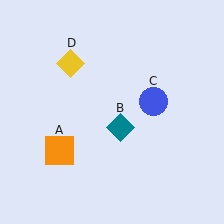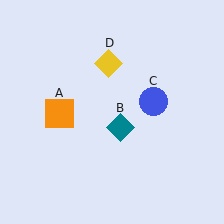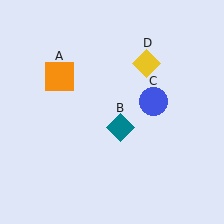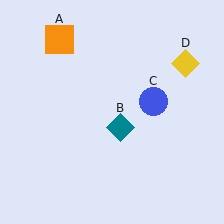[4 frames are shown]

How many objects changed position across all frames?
2 objects changed position: orange square (object A), yellow diamond (object D).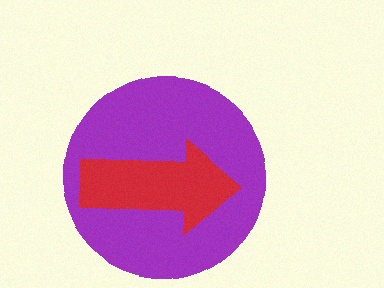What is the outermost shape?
The purple circle.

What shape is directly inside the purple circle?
The red arrow.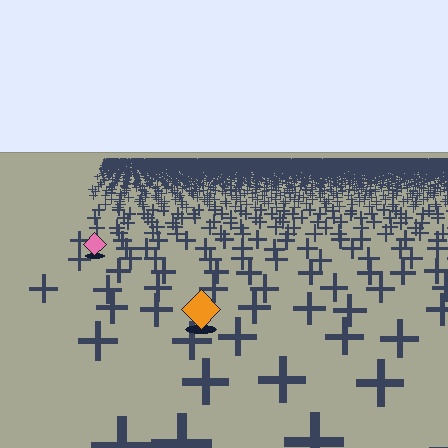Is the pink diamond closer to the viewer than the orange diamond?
No. The orange diamond is closer — you can tell from the texture gradient: the ground texture is coarser near it.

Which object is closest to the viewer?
The orange diamond is closest. The texture marks near it are larger and more spread out.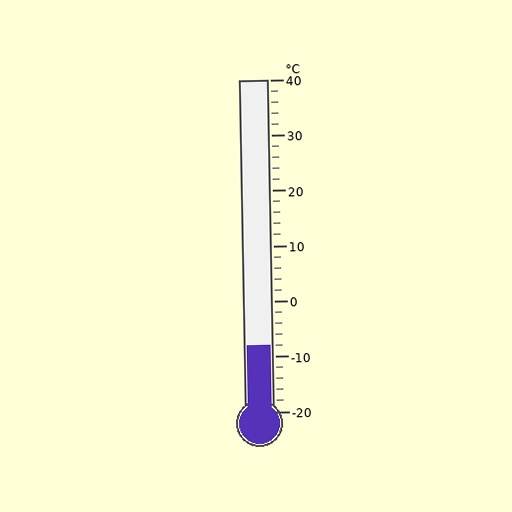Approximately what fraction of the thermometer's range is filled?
The thermometer is filled to approximately 20% of its range.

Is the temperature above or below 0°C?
The temperature is below 0°C.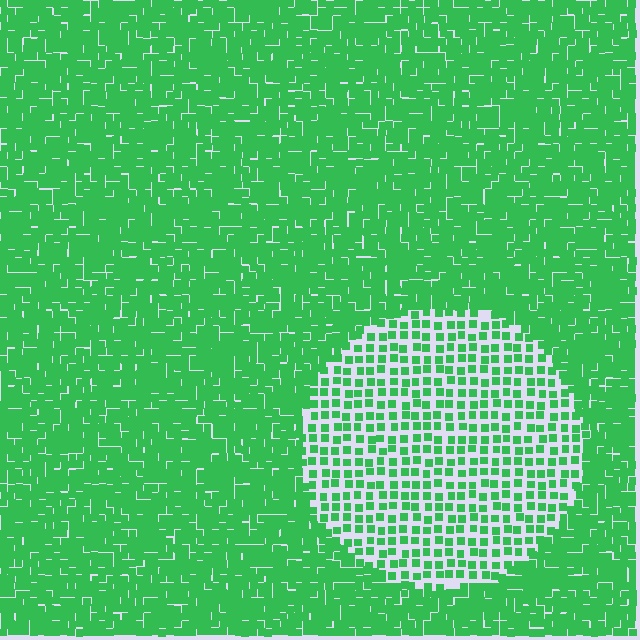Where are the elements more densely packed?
The elements are more densely packed outside the circle boundary.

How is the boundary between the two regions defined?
The boundary is defined by a change in element density (approximately 2.3x ratio). All elements are the same color, size, and shape.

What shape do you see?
I see a circle.